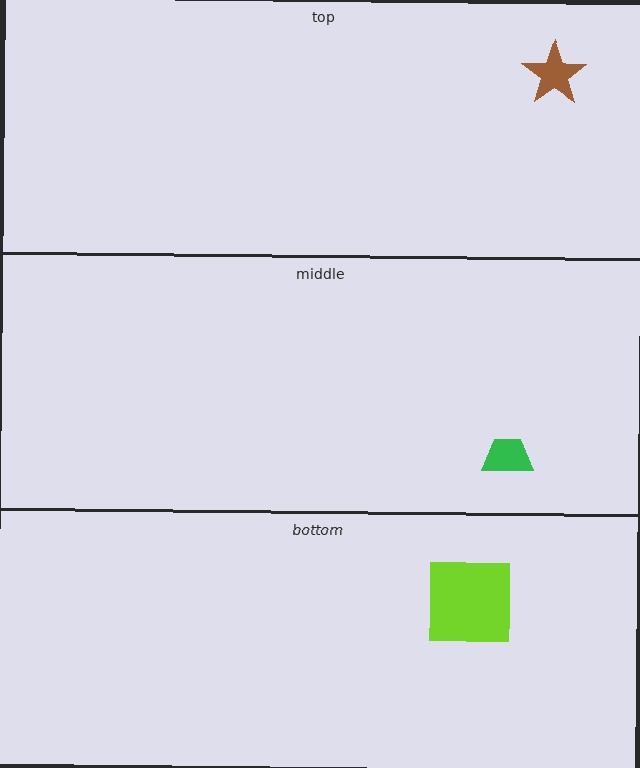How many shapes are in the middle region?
1.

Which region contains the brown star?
The top region.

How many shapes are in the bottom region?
1.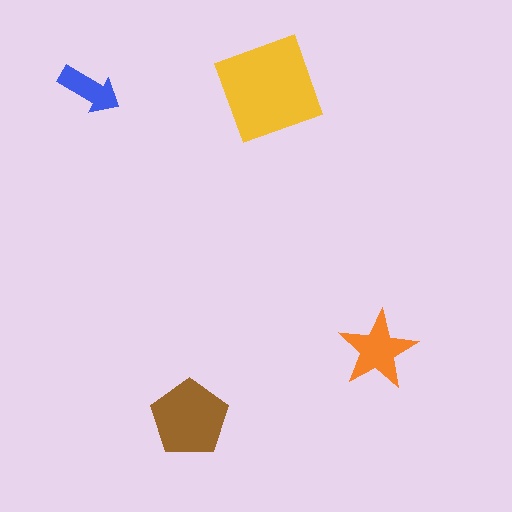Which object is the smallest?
The blue arrow.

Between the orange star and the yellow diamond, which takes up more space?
The yellow diamond.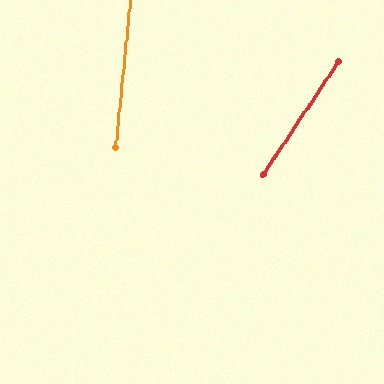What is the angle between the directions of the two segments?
Approximately 28 degrees.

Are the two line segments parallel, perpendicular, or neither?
Neither parallel nor perpendicular — they differ by about 28°.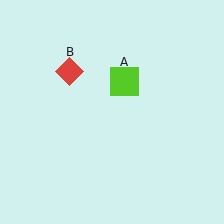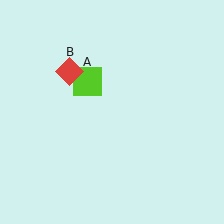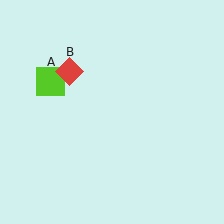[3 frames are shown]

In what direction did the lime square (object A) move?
The lime square (object A) moved left.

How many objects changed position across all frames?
1 object changed position: lime square (object A).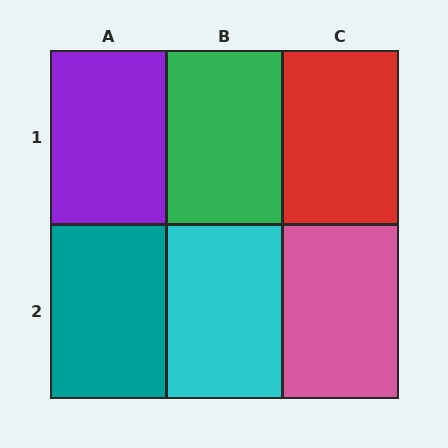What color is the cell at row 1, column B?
Green.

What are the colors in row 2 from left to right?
Teal, cyan, pink.